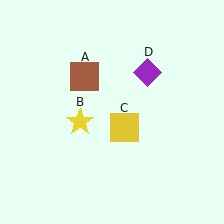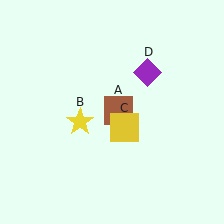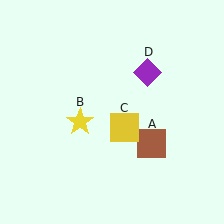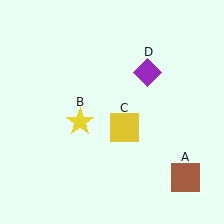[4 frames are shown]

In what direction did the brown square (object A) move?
The brown square (object A) moved down and to the right.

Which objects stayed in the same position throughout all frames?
Yellow star (object B) and yellow square (object C) and purple diamond (object D) remained stationary.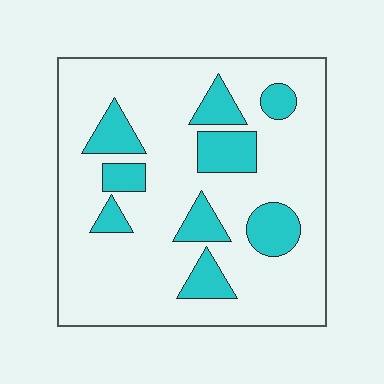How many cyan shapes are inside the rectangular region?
9.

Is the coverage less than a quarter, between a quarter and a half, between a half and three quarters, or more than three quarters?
Less than a quarter.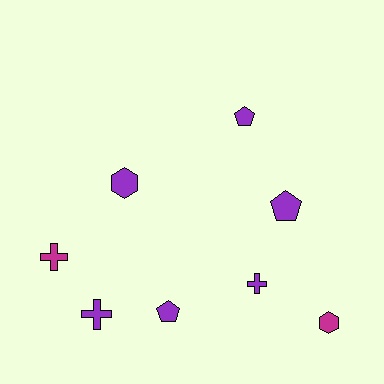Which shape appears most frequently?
Pentagon, with 3 objects.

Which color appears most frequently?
Purple, with 6 objects.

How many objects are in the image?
There are 8 objects.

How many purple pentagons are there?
There are 3 purple pentagons.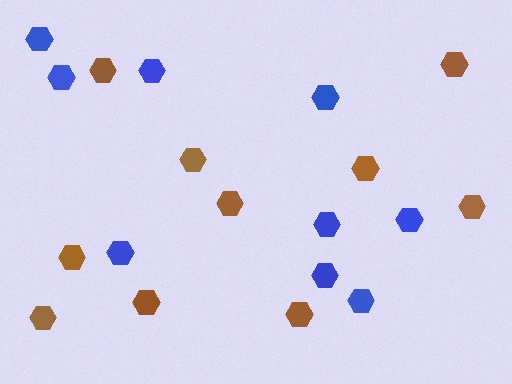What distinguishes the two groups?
There are 2 groups: one group of blue hexagons (9) and one group of brown hexagons (10).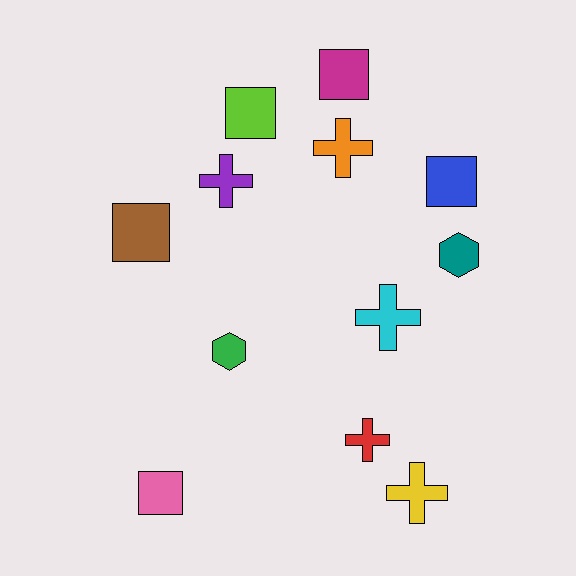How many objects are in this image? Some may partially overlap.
There are 12 objects.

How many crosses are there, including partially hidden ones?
There are 5 crosses.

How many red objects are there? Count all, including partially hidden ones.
There is 1 red object.